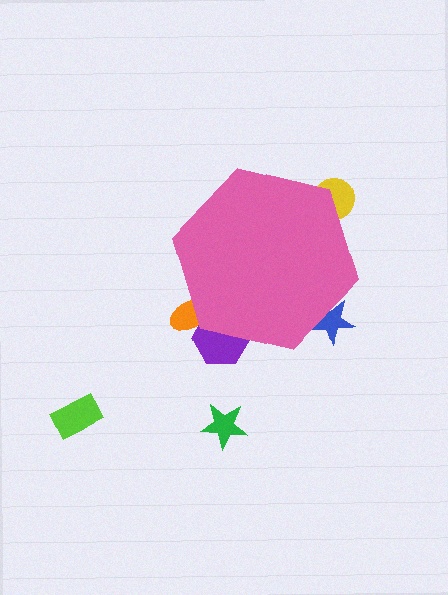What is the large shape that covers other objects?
A pink hexagon.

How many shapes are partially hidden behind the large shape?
4 shapes are partially hidden.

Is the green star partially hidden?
No, the green star is fully visible.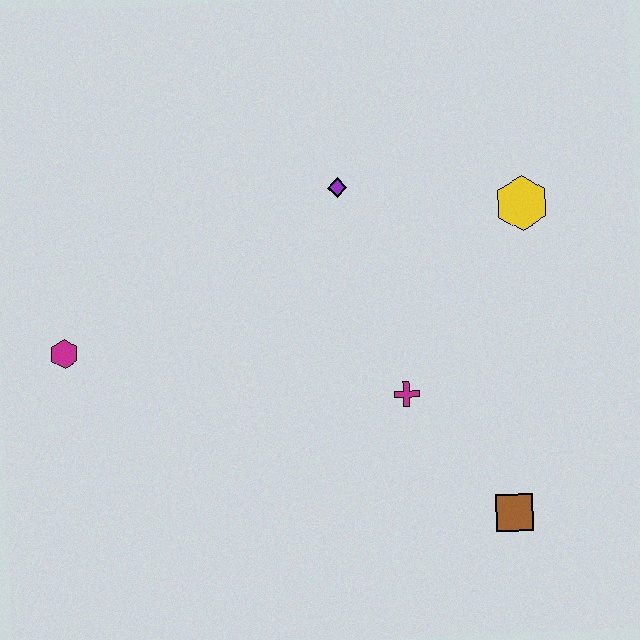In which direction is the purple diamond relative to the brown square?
The purple diamond is above the brown square.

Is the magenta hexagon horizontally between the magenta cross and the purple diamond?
No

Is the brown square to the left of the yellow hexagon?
Yes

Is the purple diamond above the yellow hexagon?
Yes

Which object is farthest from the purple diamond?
The brown square is farthest from the purple diamond.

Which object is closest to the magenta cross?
The brown square is closest to the magenta cross.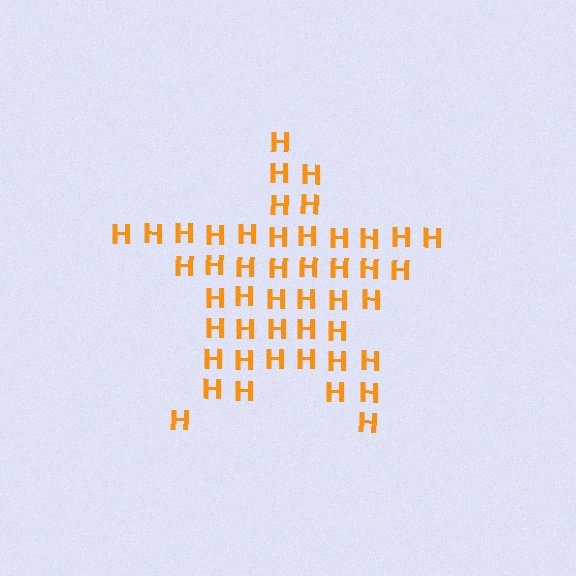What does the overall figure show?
The overall figure shows a star.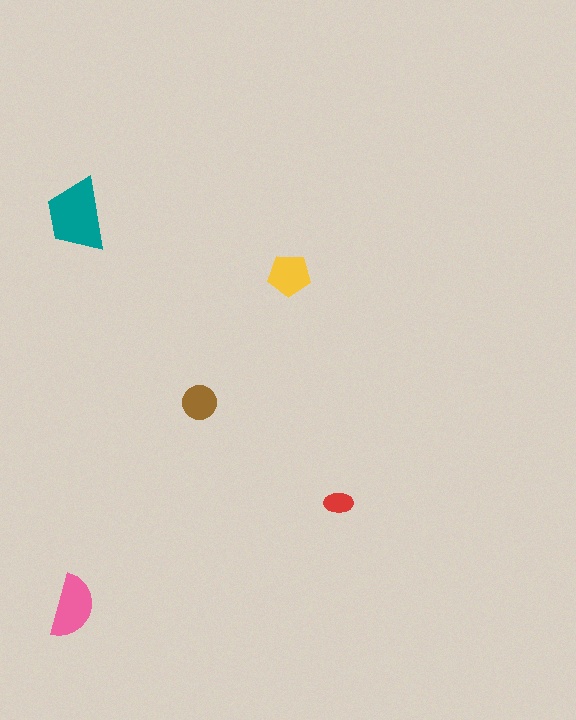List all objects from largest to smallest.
The teal trapezoid, the pink semicircle, the yellow pentagon, the brown circle, the red ellipse.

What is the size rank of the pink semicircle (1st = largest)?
2nd.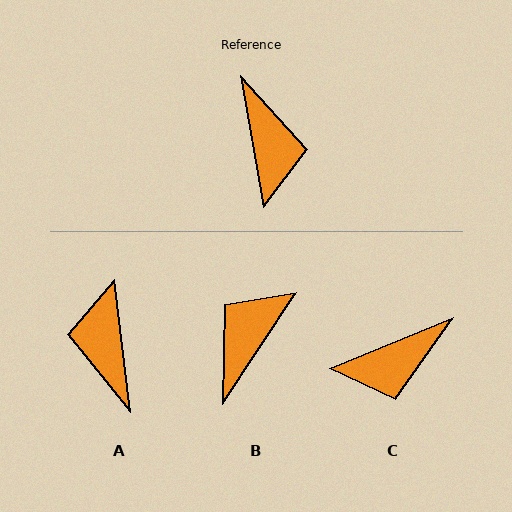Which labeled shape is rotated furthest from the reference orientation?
A, about 177 degrees away.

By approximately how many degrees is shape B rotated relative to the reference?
Approximately 137 degrees counter-clockwise.